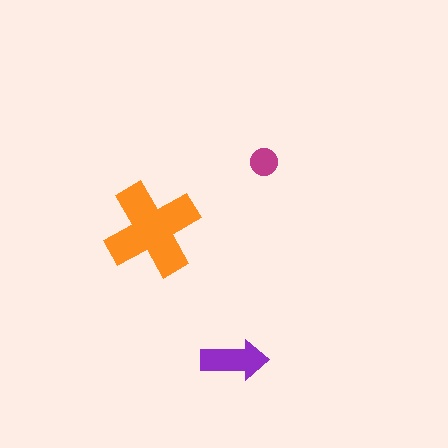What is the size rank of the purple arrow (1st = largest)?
2nd.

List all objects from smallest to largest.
The magenta circle, the purple arrow, the orange cross.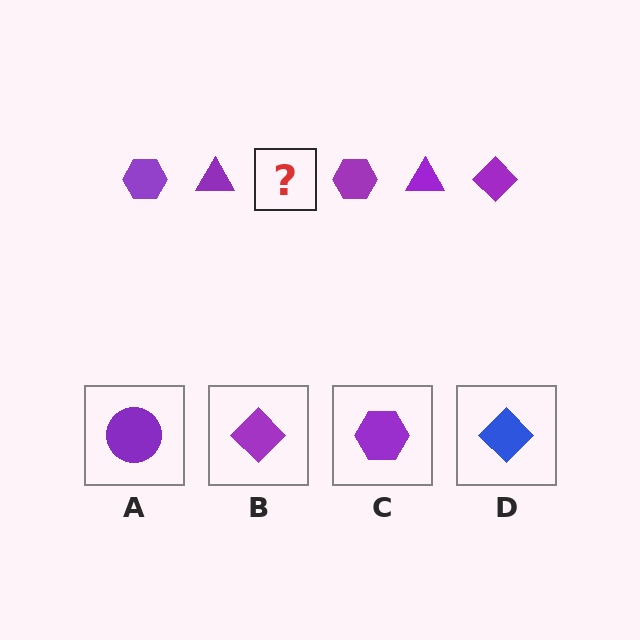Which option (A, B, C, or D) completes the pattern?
B.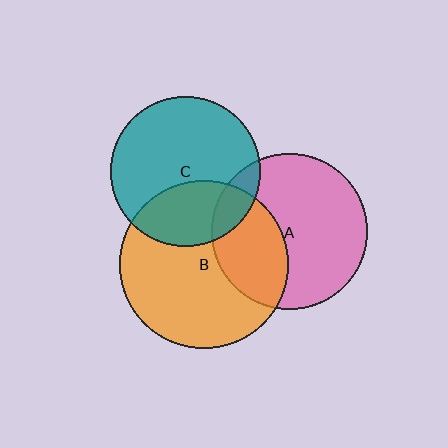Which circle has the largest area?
Circle B (orange).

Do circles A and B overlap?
Yes.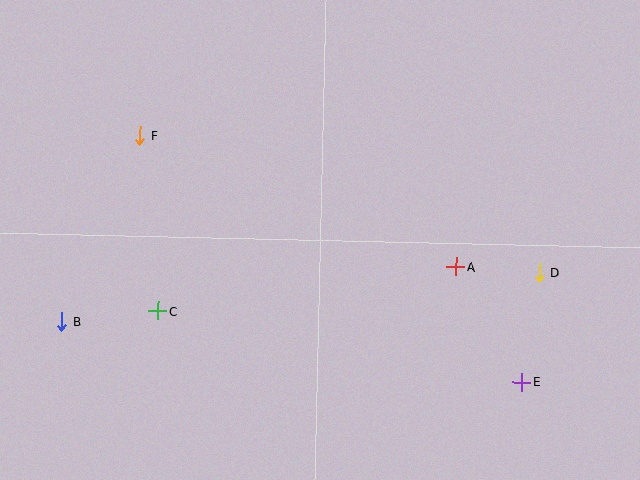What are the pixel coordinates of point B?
Point B is at (62, 322).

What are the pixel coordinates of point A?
Point A is at (456, 267).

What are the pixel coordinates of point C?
Point C is at (158, 311).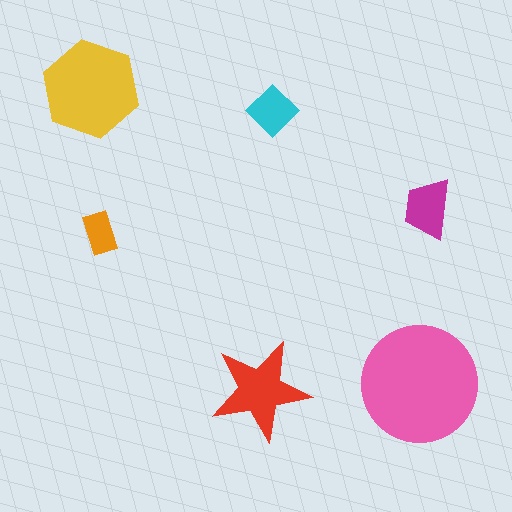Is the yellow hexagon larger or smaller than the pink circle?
Smaller.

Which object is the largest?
The pink circle.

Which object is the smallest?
The orange rectangle.